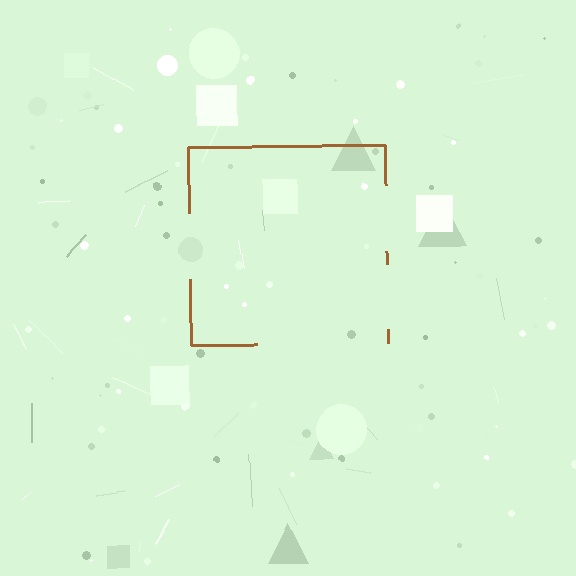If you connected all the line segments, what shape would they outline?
They would outline a square.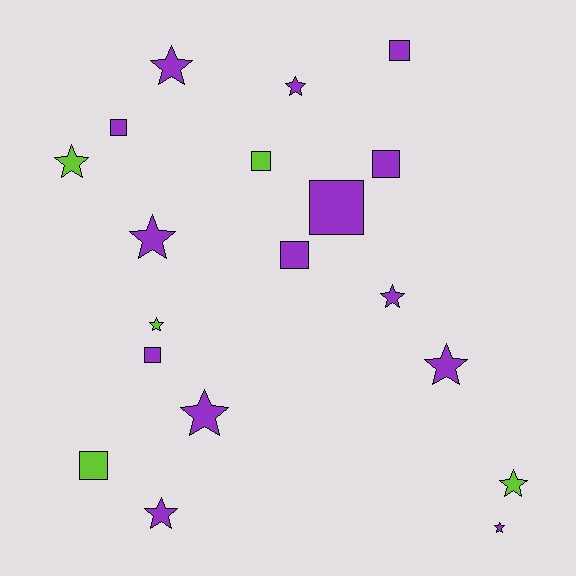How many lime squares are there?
There are 2 lime squares.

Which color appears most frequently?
Purple, with 14 objects.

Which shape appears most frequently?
Star, with 11 objects.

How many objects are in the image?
There are 19 objects.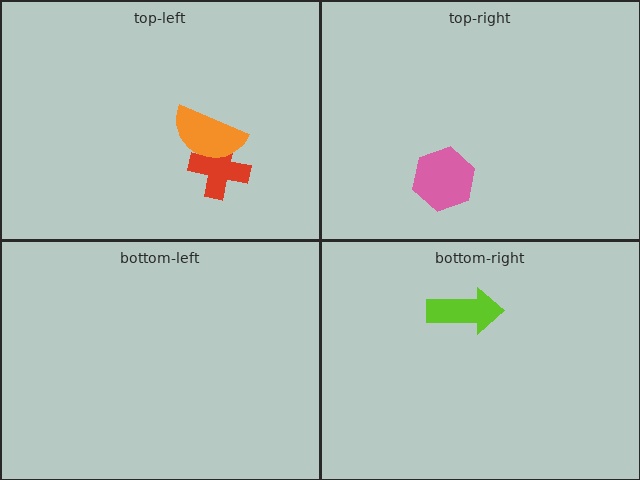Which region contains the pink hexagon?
The top-right region.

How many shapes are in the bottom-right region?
1.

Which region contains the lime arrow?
The bottom-right region.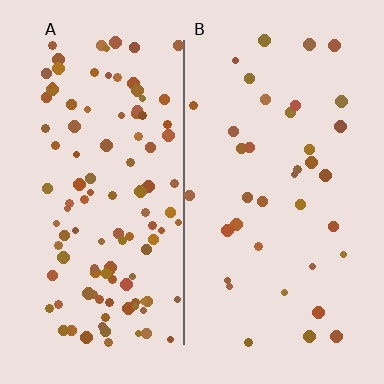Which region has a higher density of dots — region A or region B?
A (the left).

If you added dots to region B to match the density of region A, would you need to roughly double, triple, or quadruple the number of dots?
Approximately triple.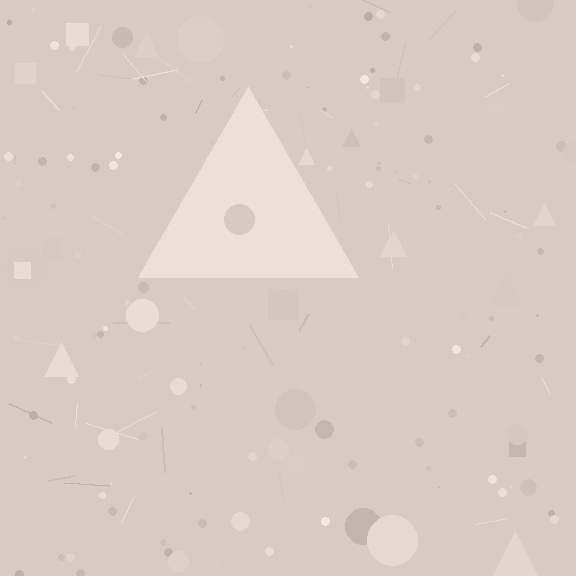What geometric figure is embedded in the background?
A triangle is embedded in the background.